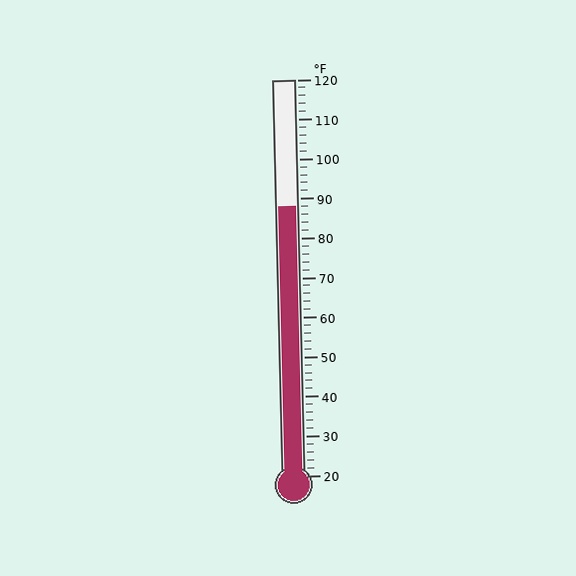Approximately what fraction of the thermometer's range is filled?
The thermometer is filled to approximately 70% of its range.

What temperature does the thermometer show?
The thermometer shows approximately 88°F.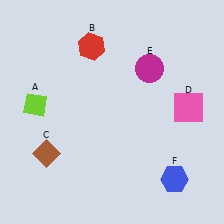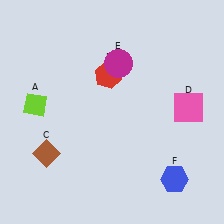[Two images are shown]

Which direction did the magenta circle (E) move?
The magenta circle (E) moved left.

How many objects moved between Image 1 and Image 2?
2 objects moved between the two images.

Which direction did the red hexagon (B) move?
The red hexagon (B) moved down.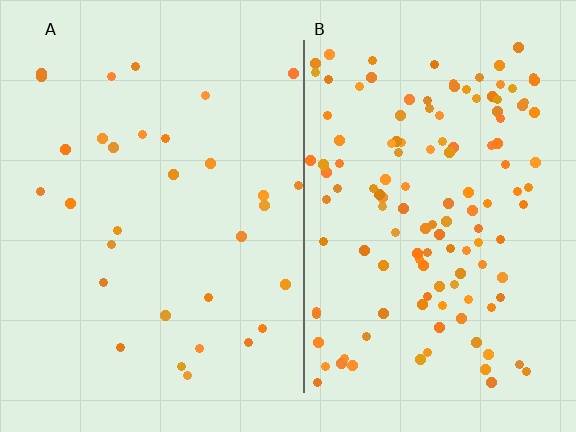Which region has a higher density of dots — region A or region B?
B (the right).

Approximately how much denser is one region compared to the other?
Approximately 4.2× — region B over region A.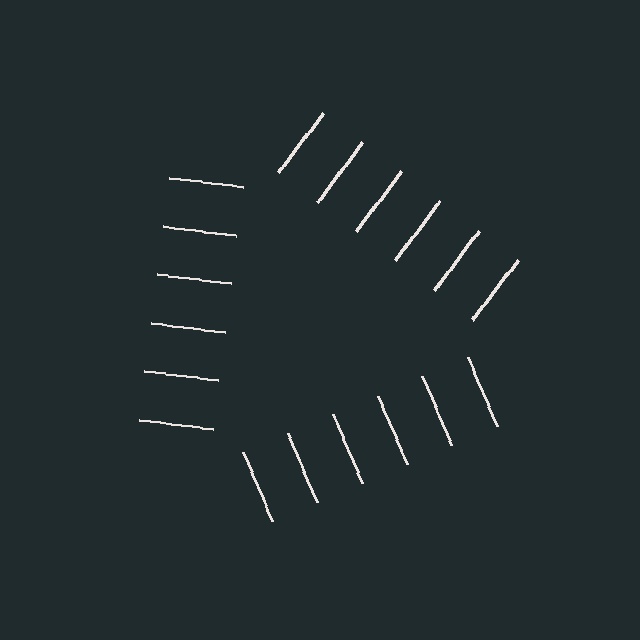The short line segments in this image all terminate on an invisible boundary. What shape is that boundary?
An illusory triangle — the line segments terminate on its edges but no continuous stroke is drawn.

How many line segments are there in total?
18 — 6 along each of the 3 edges.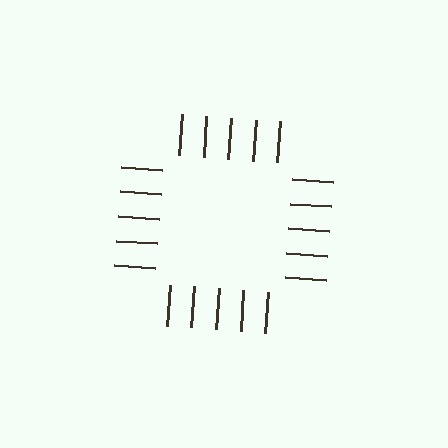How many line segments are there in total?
20 — 5 along each of the 4 edges.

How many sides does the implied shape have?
4 sides — the line-ends trace a square.